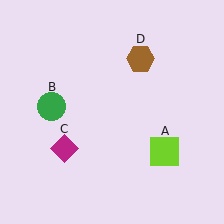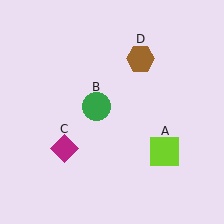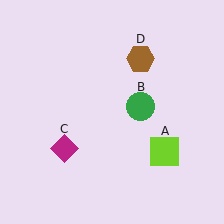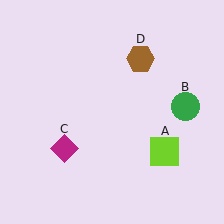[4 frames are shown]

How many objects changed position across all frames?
1 object changed position: green circle (object B).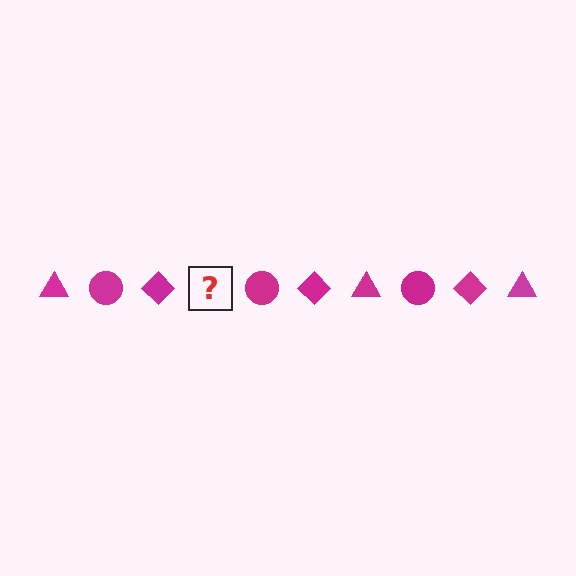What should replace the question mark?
The question mark should be replaced with a magenta triangle.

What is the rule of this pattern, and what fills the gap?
The rule is that the pattern cycles through triangle, circle, diamond shapes in magenta. The gap should be filled with a magenta triangle.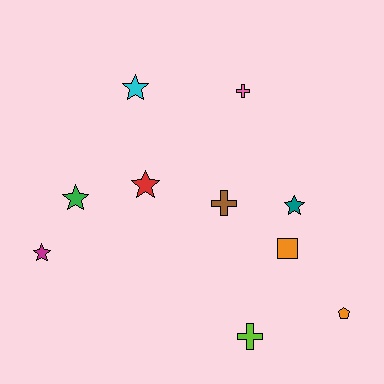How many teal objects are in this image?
There is 1 teal object.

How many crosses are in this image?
There are 3 crosses.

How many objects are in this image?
There are 10 objects.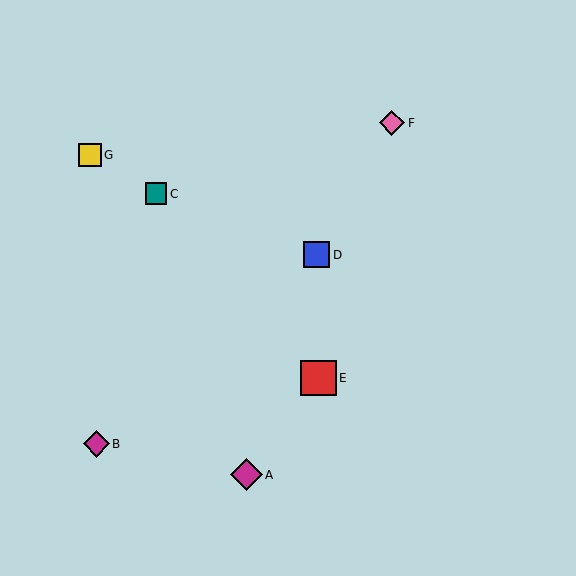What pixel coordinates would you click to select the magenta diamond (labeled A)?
Click at (247, 475) to select the magenta diamond A.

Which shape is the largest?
The red square (labeled E) is the largest.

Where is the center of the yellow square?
The center of the yellow square is at (90, 155).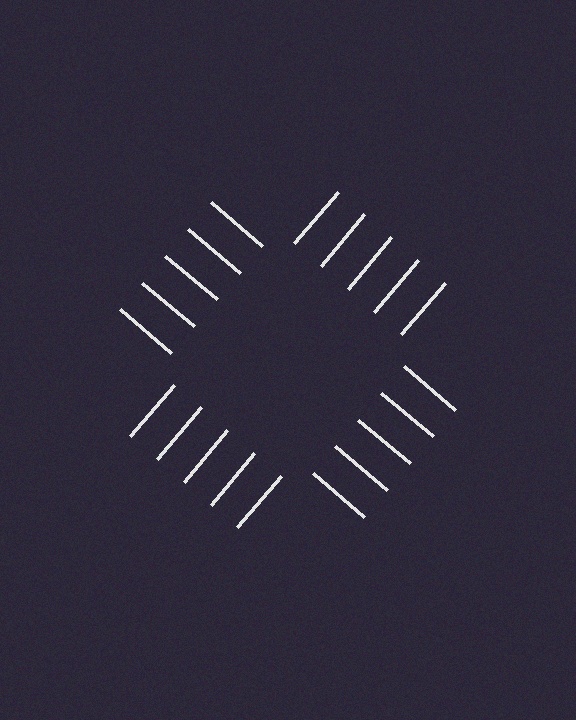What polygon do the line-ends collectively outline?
An illusory square — the line segments terminate on its edges but no continuous stroke is drawn.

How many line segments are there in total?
20 — 5 along each of the 4 edges.